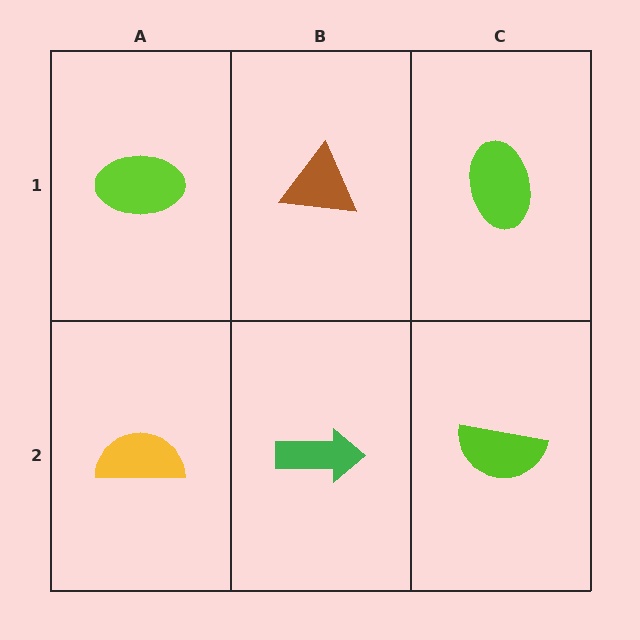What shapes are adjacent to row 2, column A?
A lime ellipse (row 1, column A), a green arrow (row 2, column B).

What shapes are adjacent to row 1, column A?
A yellow semicircle (row 2, column A), a brown triangle (row 1, column B).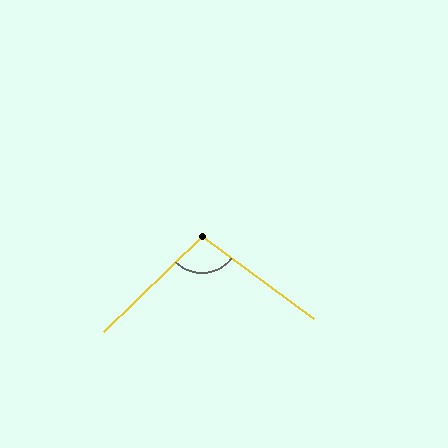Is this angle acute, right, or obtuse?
It is obtuse.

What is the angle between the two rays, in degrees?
Approximately 99 degrees.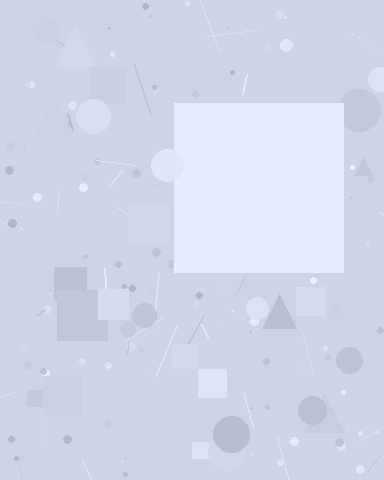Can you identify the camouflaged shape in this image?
The camouflaged shape is a square.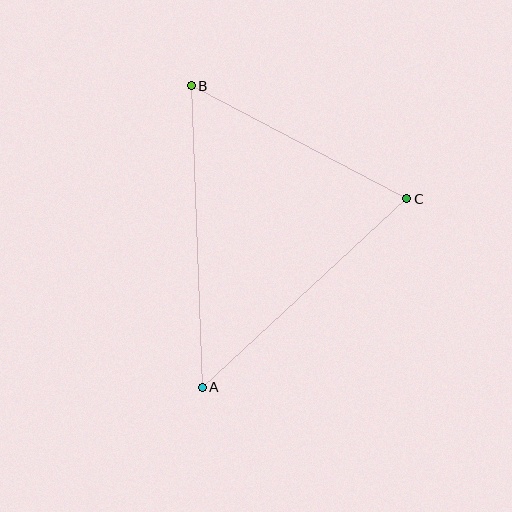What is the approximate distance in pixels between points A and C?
The distance between A and C is approximately 278 pixels.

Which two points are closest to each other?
Points B and C are closest to each other.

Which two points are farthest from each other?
Points A and B are farthest from each other.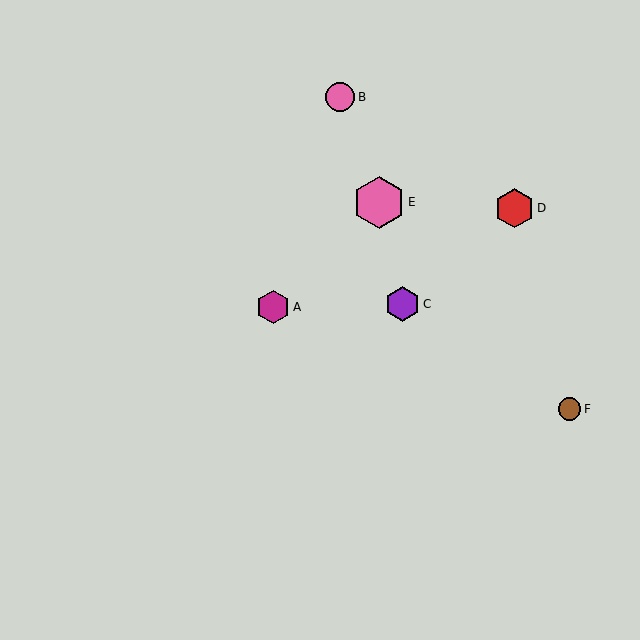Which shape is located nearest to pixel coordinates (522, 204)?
The red hexagon (labeled D) at (514, 208) is nearest to that location.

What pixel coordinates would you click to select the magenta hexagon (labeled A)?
Click at (273, 307) to select the magenta hexagon A.